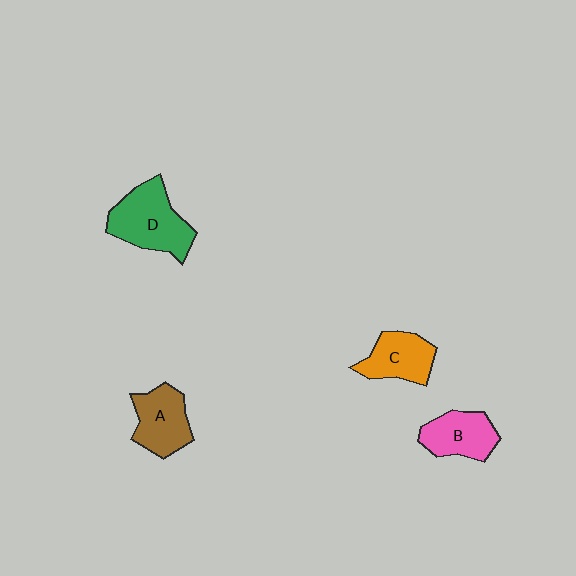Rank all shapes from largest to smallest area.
From largest to smallest: D (green), A (brown), B (pink), C (orange).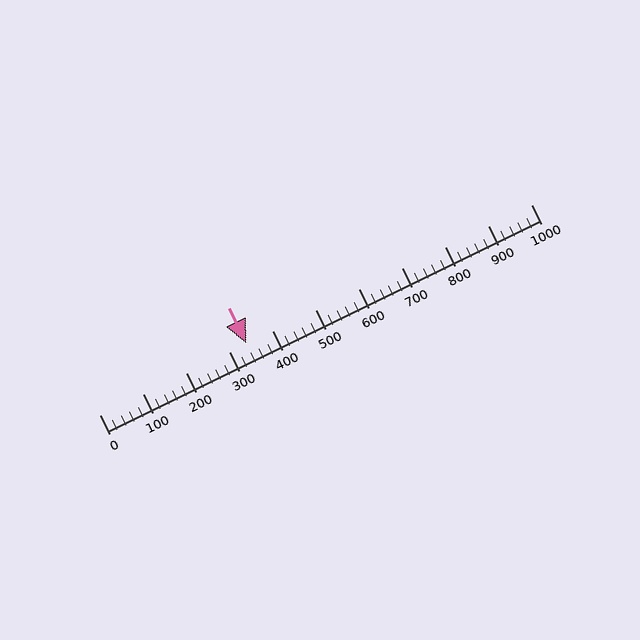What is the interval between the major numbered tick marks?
The major tick marks are spaced 100 units apart.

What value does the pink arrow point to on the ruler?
The pink arrow points to approximately 340.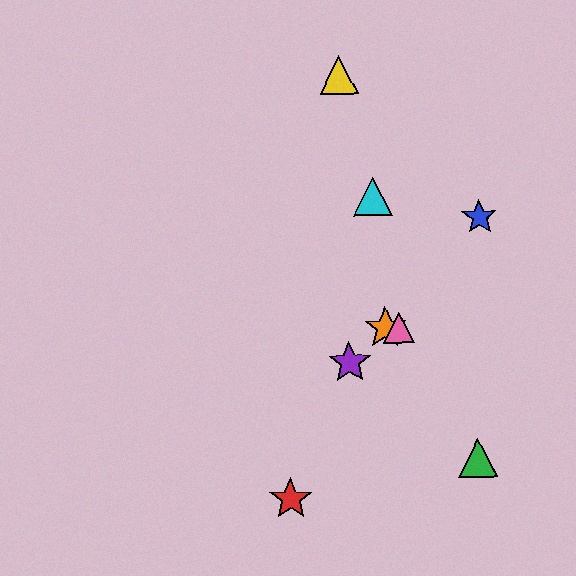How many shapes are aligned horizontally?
2 shapes (the orange star, the pink triangle) are aligned horizontally.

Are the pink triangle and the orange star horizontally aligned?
Yes, both are at y≈328.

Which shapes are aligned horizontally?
The orange star, the pink triangle are aligned horizontally.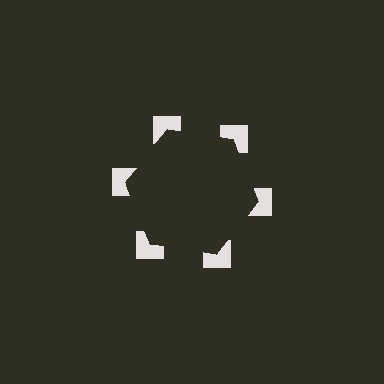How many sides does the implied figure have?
6 sides.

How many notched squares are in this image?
There are 6 — one at each vertex of the illusory hexagon.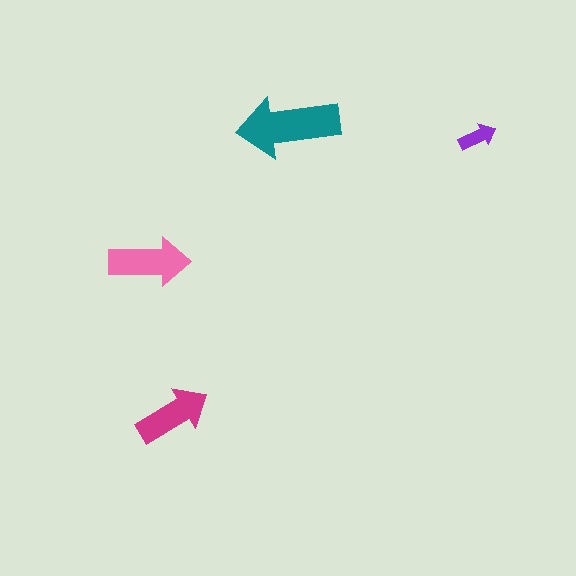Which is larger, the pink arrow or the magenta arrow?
The pink one.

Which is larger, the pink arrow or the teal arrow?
The teal one.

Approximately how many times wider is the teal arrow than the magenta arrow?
About 1.5 times wider.